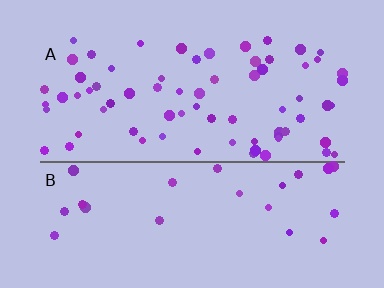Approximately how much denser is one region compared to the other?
Approximately 2.7× — region A over region B.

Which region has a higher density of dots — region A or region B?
A (the top).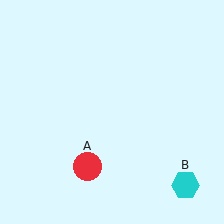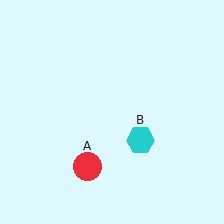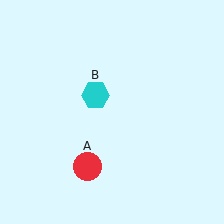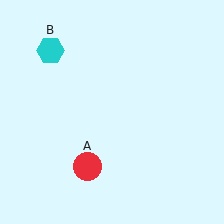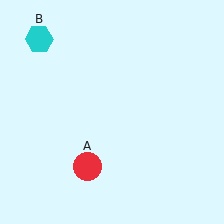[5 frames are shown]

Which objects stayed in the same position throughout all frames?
Red circle (object A) remained stationary.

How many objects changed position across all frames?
1 object changed position: cyan hexagon (object B).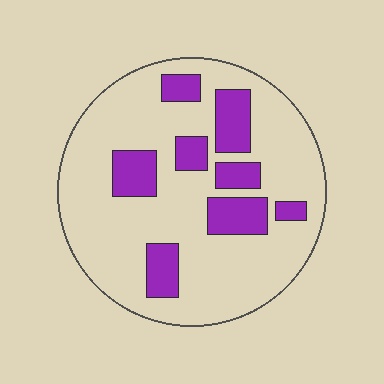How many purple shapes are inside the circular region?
8.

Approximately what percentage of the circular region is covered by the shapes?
Approximately 20%.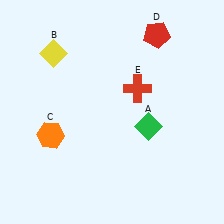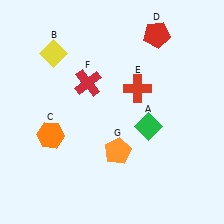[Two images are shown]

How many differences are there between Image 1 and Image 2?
There are 2 differences between the two images.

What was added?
A red cross (F), an orange pentagon (G) were added in Image 2.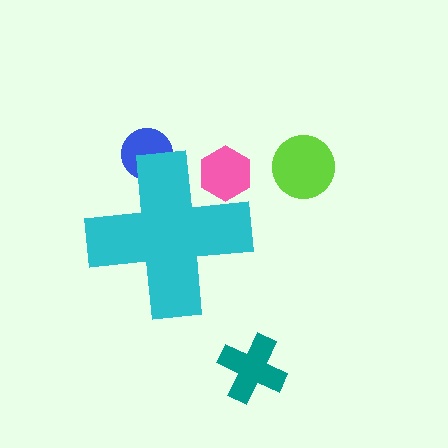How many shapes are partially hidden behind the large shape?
2 shapes are partially hidden.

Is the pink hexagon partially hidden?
Yes, the pink hexagon is partially hidden behind the cyan cross.